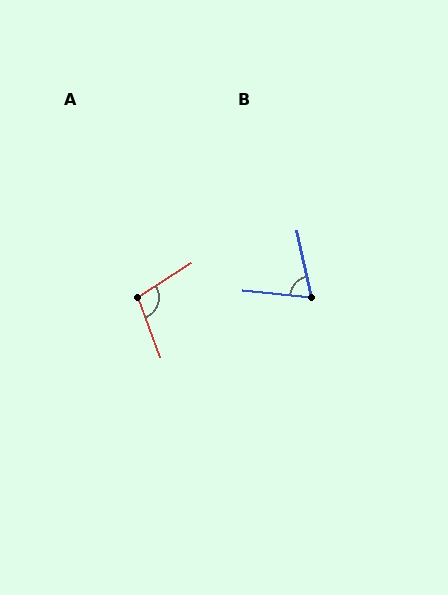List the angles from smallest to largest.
B (72°), A (103°).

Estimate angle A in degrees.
Approximately 103 degrees.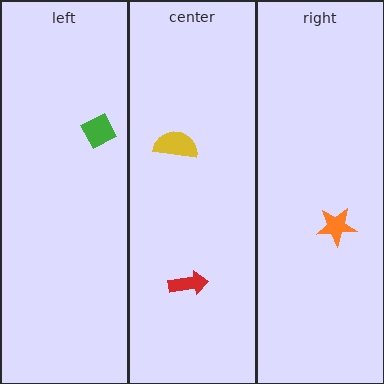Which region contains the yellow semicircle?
The center region.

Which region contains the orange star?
The right region.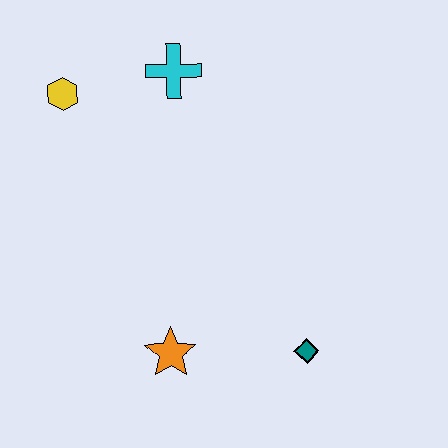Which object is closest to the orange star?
The teal diamond is closest to the orange star.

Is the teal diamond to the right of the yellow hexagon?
Yes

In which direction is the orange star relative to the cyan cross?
The orange star is below the cyan cross.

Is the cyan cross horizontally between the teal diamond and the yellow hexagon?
Yes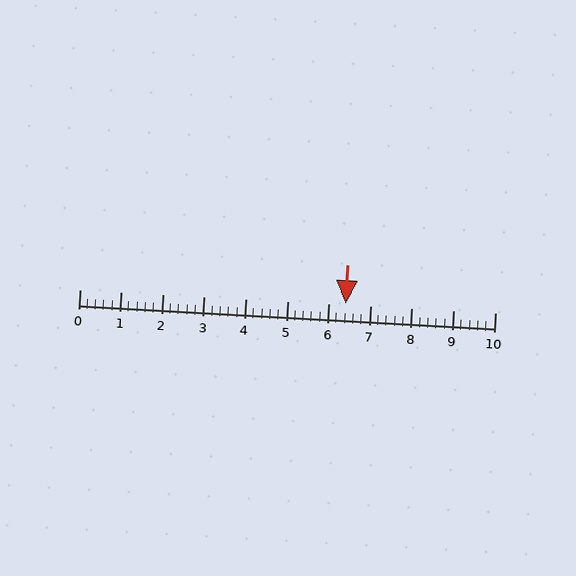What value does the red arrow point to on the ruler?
The red arrow points to approximately 6.4.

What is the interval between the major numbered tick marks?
The major tick marks are spaced 1 units apart.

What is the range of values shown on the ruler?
The ruler shows values from 0 to 10.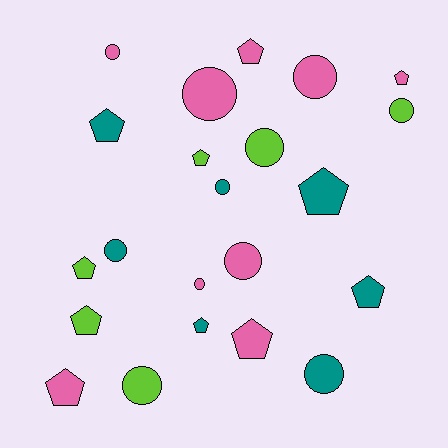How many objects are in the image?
There are 22 objects.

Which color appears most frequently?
Pink, with 9 objects.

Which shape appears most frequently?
Pentagon, with 11 objects.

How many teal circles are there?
There are 3 teal circles.